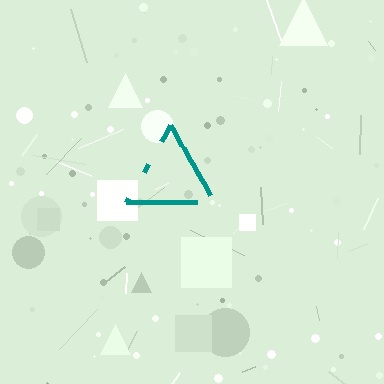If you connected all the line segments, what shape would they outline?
They would outline a triangle.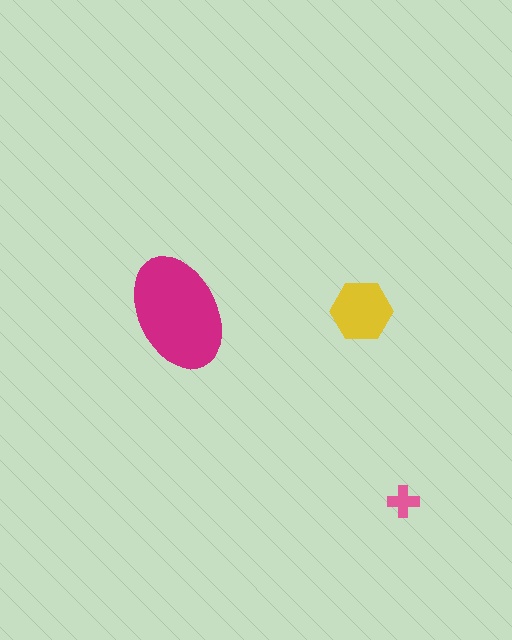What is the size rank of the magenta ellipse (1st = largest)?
1st.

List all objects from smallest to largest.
The pink cross, the yellow hexagon, the magenta ellipse.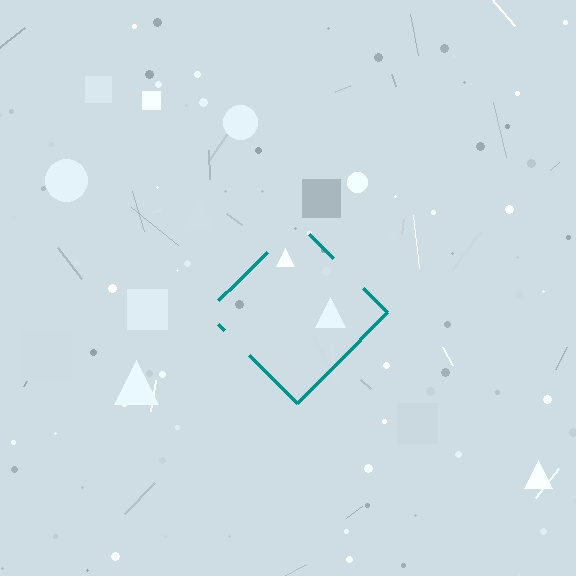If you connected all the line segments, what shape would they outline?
They would outline a diamond.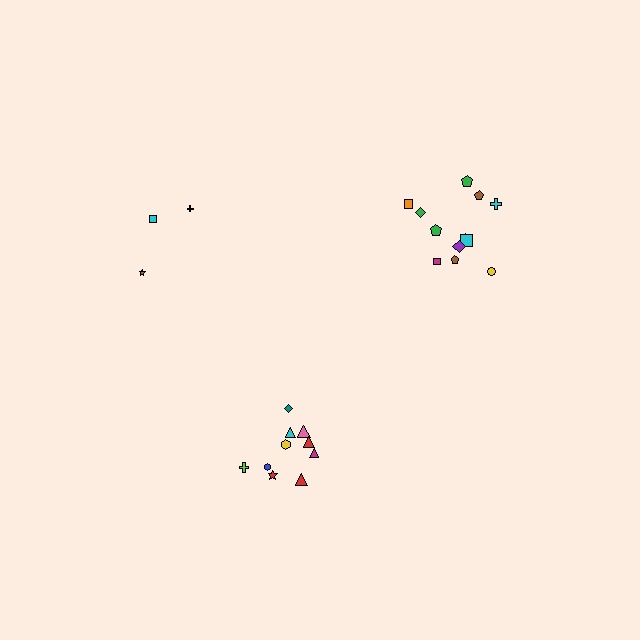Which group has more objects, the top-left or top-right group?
The top-right group.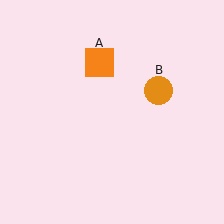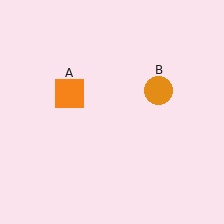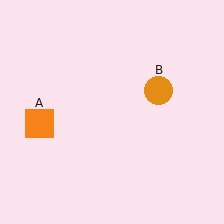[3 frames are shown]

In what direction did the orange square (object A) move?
The orange square (object A) moved down and to the left.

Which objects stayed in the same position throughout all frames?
Orange circle (object B) remained stationary.